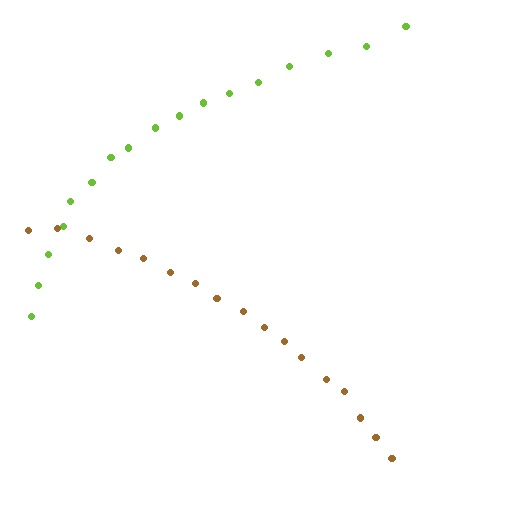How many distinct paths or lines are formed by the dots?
There are 2 distinct paths.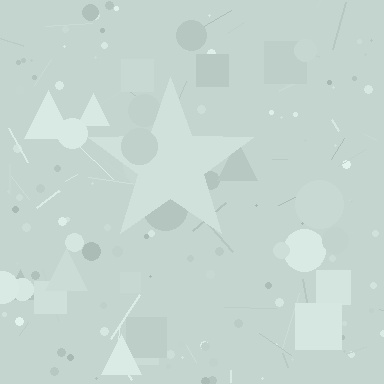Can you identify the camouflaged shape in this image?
The camouflaged shape is a star.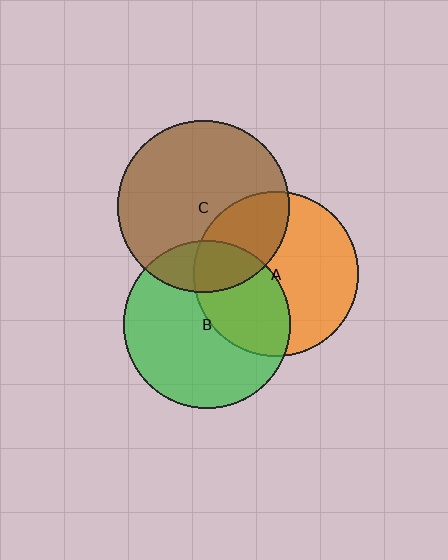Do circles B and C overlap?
Yes.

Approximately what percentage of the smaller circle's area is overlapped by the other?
Approximately 20%.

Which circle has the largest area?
Circle C (brown).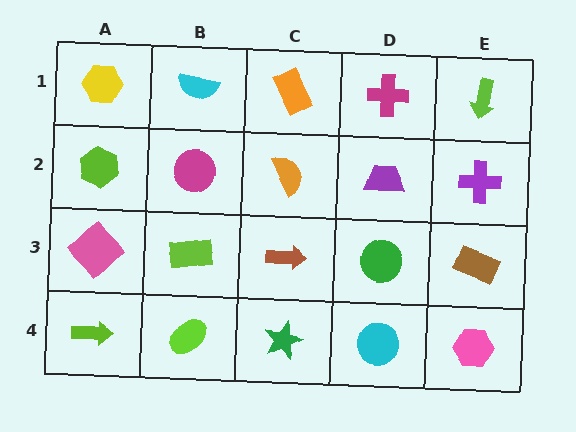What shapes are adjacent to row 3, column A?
A lime hexagon (row 2, column A), a lime arrow (row 4, column A), a lime rectangle (row 3, column B).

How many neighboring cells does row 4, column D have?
3.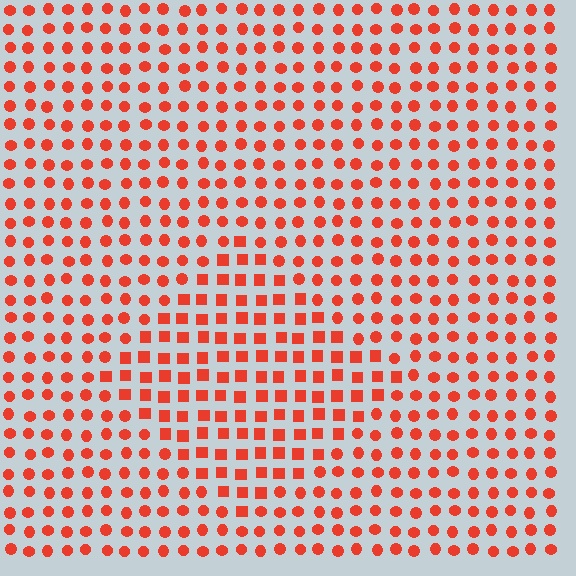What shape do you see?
I see a diamond.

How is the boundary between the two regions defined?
The boundary is defined by a change in element shape: squares inside vs. circles outside. All elements share the same color and spacing.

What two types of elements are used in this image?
The image uses squares inside the diamond region and circles outside it.